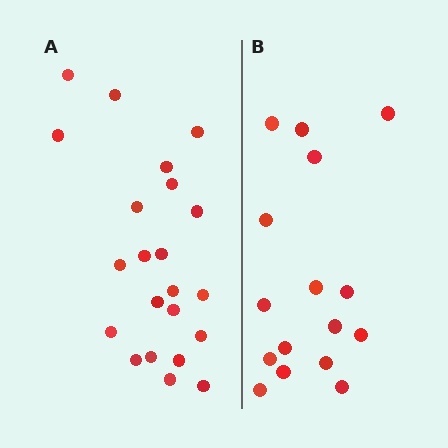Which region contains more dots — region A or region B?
Region A (the left region) has more dots.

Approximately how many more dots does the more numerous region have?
Region A has about 6 more dots than region B.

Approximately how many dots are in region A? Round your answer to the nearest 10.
About 20 dots. (The exact count is 22, which rounds to 20.)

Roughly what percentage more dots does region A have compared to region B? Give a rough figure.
About 40% more.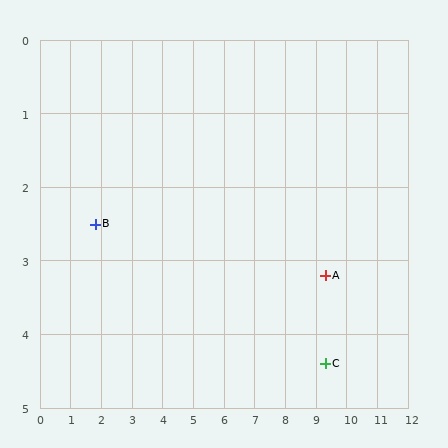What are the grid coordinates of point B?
Point B is at approximately (1.8, 2.5).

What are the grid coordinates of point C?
Point C is at approximately (9.3, 4.4).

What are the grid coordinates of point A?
Point A is at approximately (9.3, 3.2).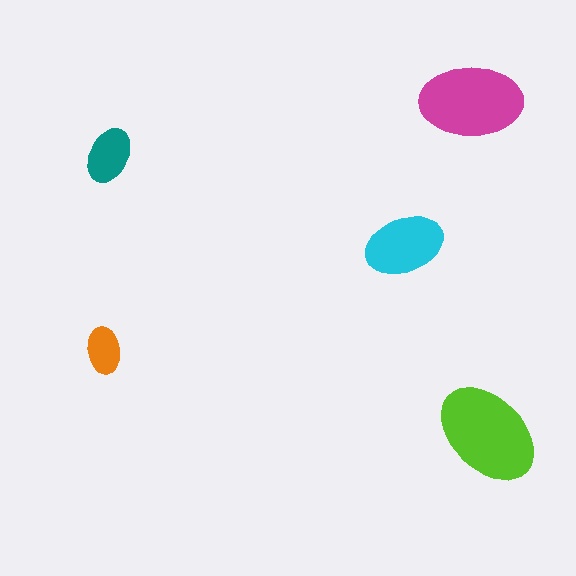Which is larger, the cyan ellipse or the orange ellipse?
The cyan one.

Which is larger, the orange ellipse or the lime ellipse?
The lime one.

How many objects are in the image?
There are 5 objects in the image.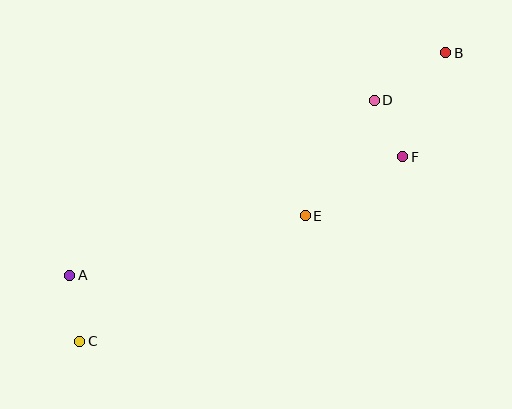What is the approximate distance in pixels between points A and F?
The distance between A and F is approximately 353 pixels.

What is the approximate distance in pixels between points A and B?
The distance between A and B is approximately 437 pixels.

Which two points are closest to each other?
Points D and F are closest to each other.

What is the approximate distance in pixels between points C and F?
The distance between C and F is approximately 372 pixels.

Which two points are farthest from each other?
Points B and C are farthest from each other.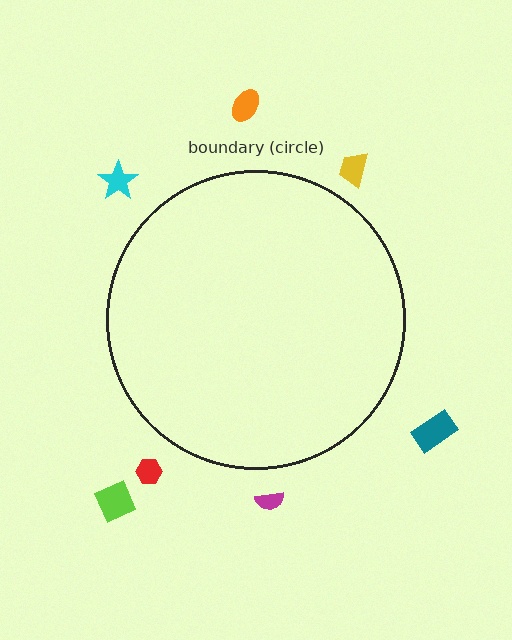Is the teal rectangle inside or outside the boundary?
Outside.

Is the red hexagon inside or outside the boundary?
Outside.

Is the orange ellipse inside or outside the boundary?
Outside.